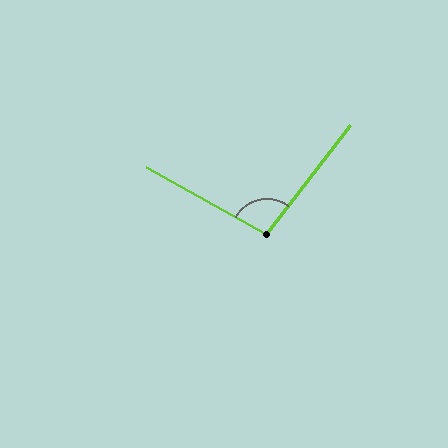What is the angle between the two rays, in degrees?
Approximately 98 degrees.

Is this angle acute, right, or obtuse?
It is obtuse.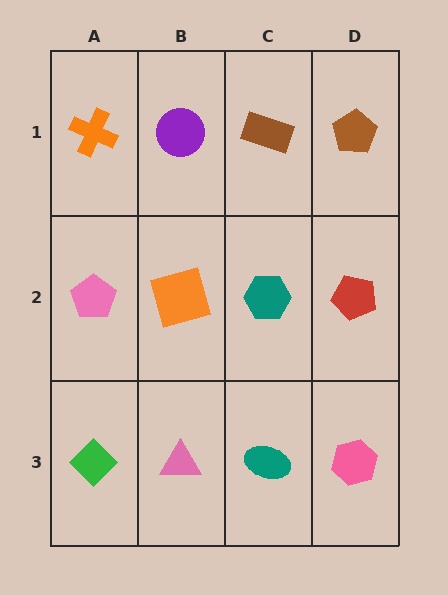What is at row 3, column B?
A pink triangle.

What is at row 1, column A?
An orange cross.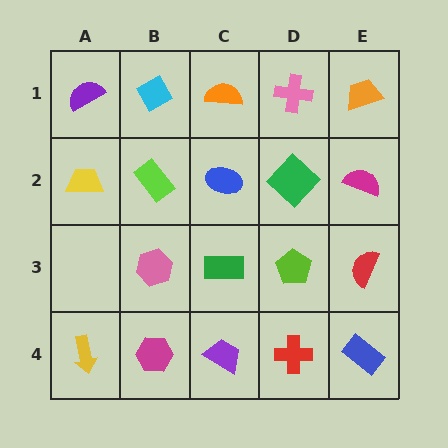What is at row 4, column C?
A purple trapezoid.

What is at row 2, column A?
A yellow trapezoid.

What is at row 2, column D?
A green diamond.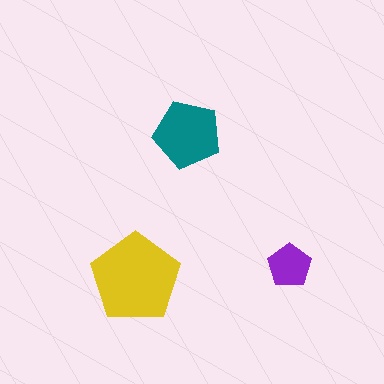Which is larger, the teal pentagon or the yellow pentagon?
The yellow one.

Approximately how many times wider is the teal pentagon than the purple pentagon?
About 1.5 times wider.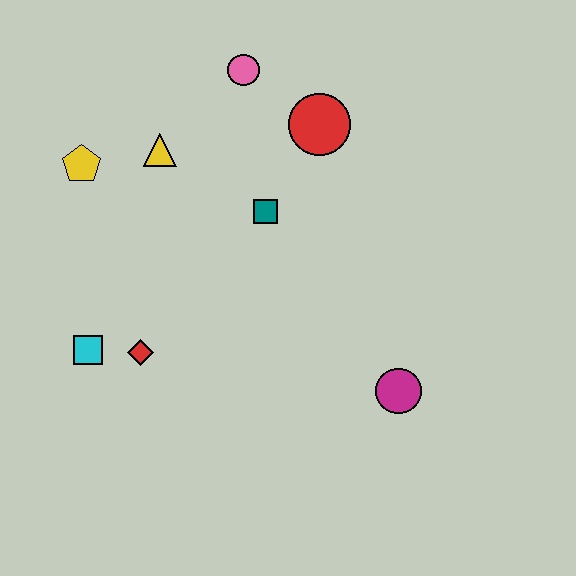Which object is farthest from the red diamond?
The pink circle is farthest from the red diamond.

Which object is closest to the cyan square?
The red diamond is closest to the cyan square.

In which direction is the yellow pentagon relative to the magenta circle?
The yellow pentagon is to the left of the magenta circle.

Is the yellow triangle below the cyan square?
No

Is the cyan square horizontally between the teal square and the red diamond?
No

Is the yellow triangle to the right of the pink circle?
No